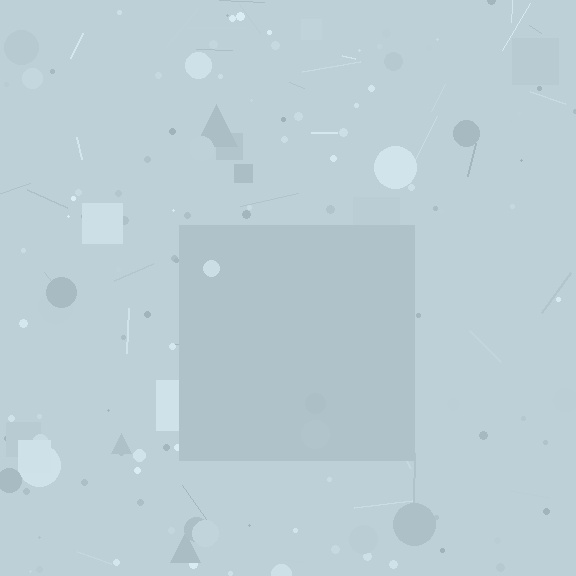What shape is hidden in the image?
A square is hidden in the image.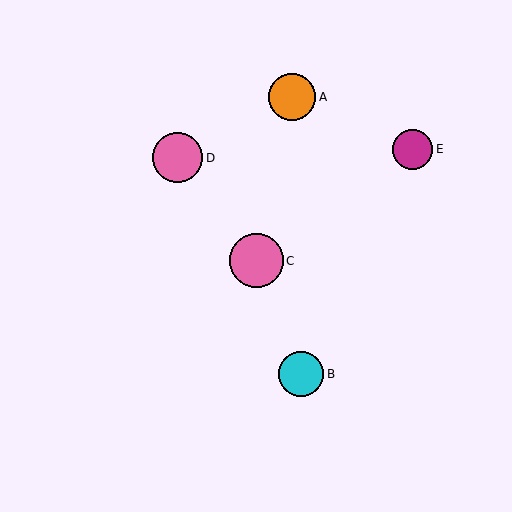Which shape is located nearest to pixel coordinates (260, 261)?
The pink circle (labeled C) at (256, 261) is nearest to that location.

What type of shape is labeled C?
Shape C is a pink circle.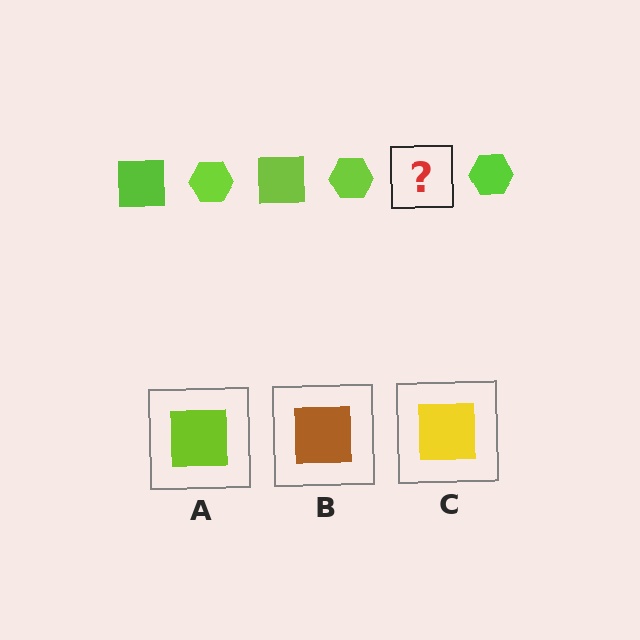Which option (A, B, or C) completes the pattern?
A.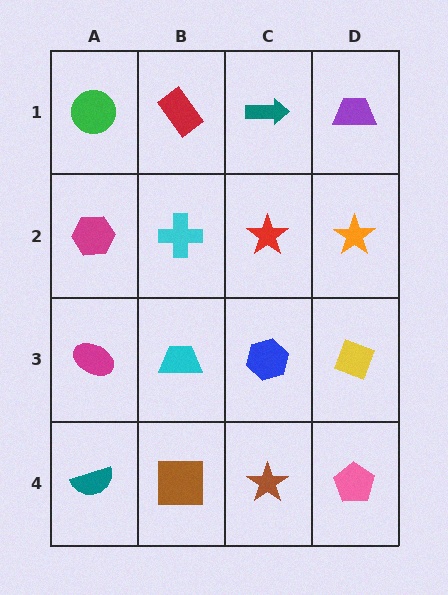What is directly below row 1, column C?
A red star.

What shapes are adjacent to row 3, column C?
A red star (row 2, column C), a brown star (row 4, column C), a cyan trapezoid (row 3, column B), a yellow diamond (row 3, column D).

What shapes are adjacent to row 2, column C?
A teal arrow (row 1, column C), a blue hexagon (row 3, column C), a cyan cross (row 2, column B), an orange star (row 2, column D).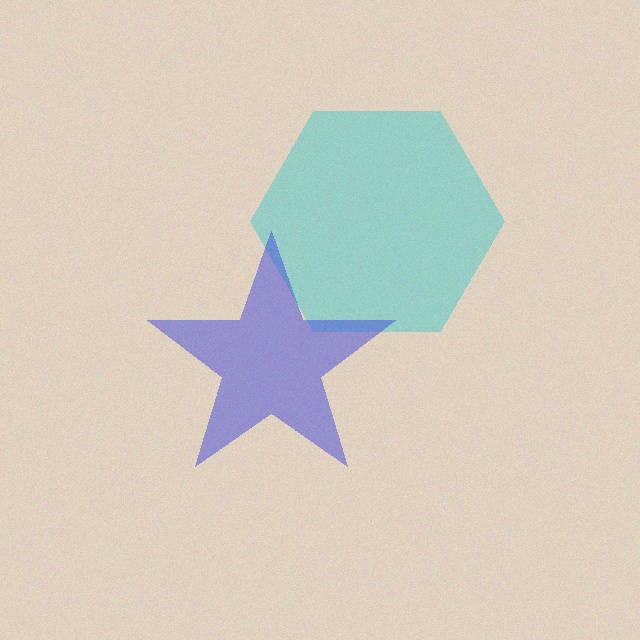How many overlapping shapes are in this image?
There are 2 overlapping shapes in the image.